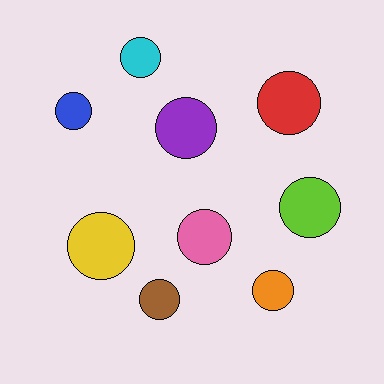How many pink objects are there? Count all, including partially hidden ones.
There is 1 pink object.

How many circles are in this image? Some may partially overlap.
There are 9 circles.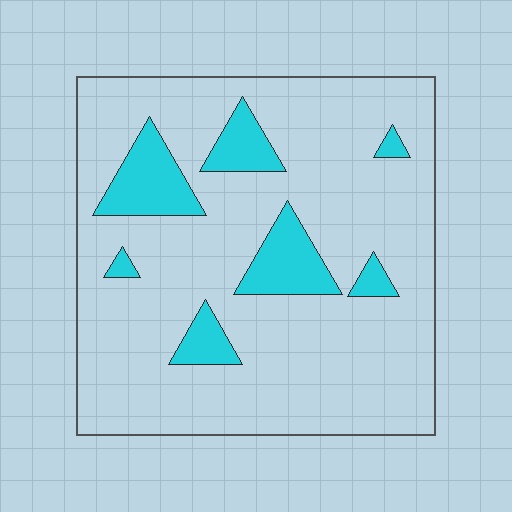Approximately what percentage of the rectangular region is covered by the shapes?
Approximately 15%.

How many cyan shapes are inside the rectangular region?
7.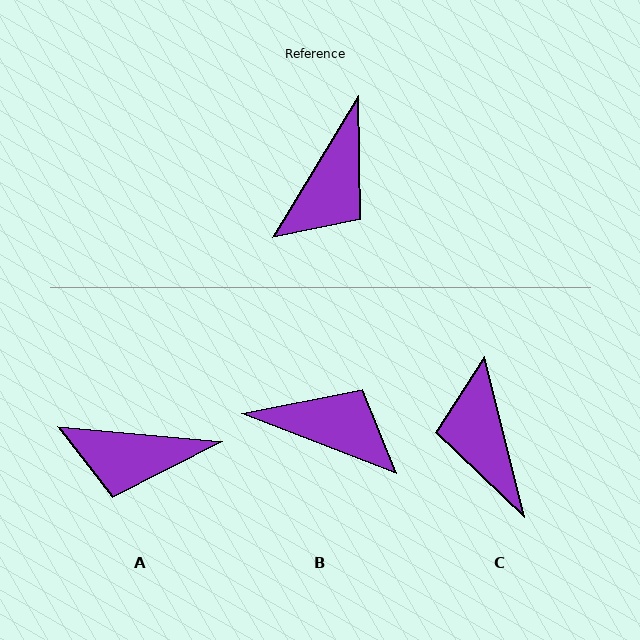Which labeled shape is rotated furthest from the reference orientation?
C, about 135 degrees away.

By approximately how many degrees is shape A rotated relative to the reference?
Approximately 64 degrees clockwise.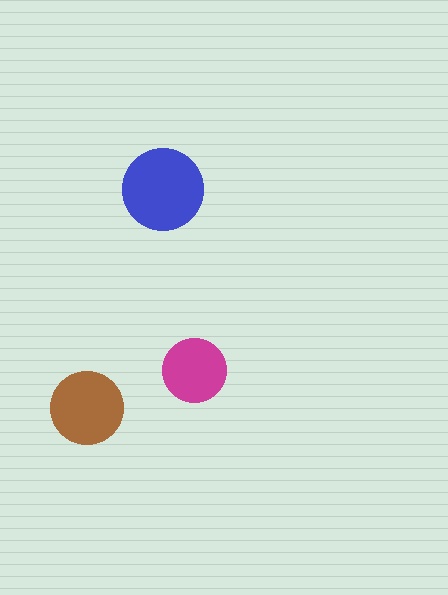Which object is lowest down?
The brown circle is bottommost.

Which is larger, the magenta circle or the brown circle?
The brown one.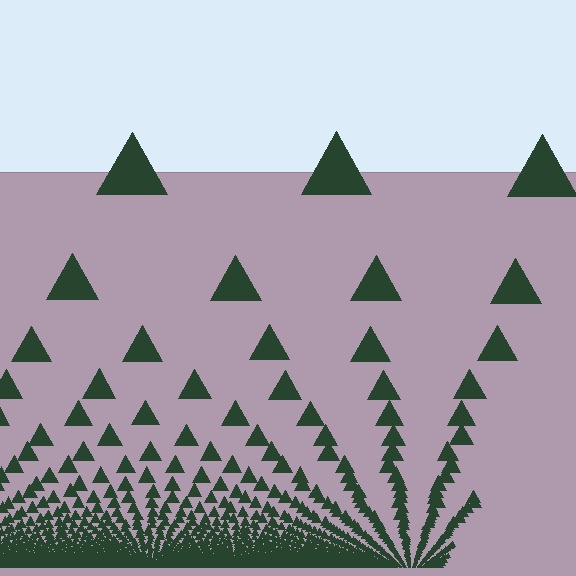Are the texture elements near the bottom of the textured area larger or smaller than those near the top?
Smaller. The gradient is inverted — elements near the bottom are smaller and denser.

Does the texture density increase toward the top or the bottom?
Density increases toward the bottom.